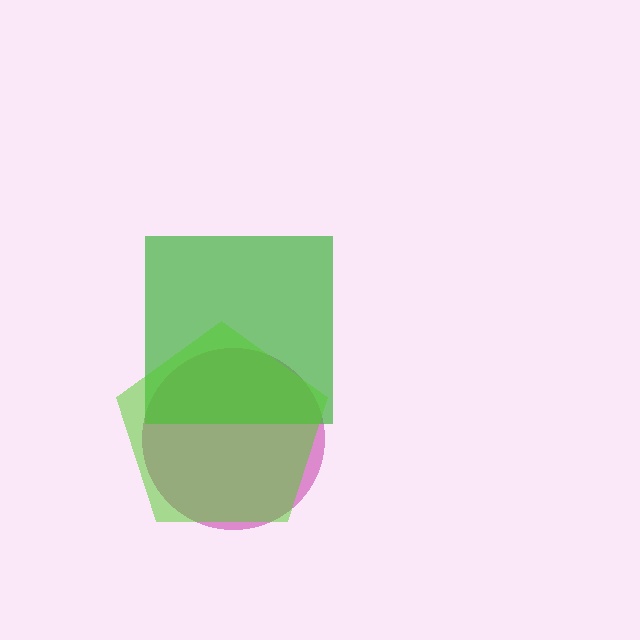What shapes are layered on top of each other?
The layered shapes are: a magenta circle, a green square, a lime pentagon.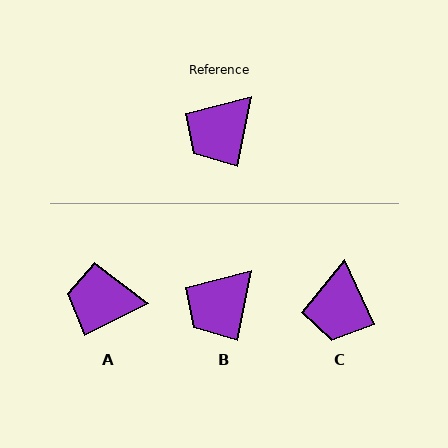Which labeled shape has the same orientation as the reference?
B.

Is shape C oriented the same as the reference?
No, it is off by about 37 degrees.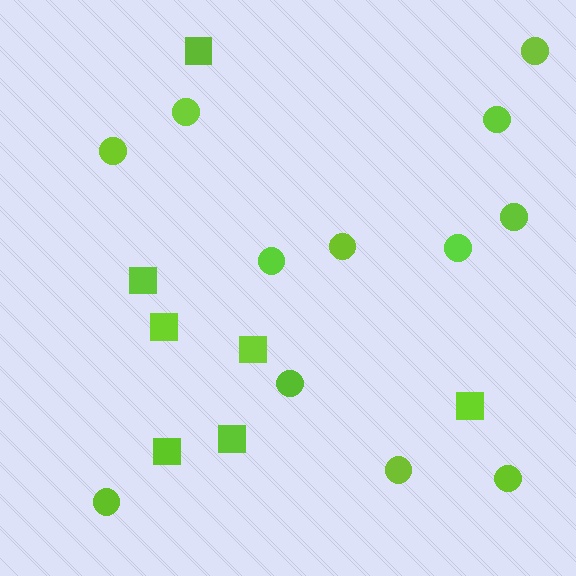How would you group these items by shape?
There are 2 groups: one group of circles (12) and one group of squares (7).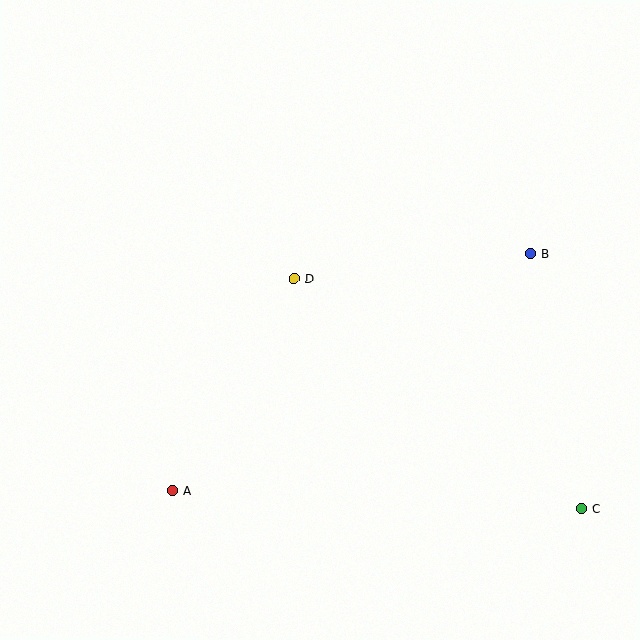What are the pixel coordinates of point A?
Point A is at (173, 491).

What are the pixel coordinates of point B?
Point B is at (530, 253).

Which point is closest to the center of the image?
Point D at (294, 278) is closest to the center.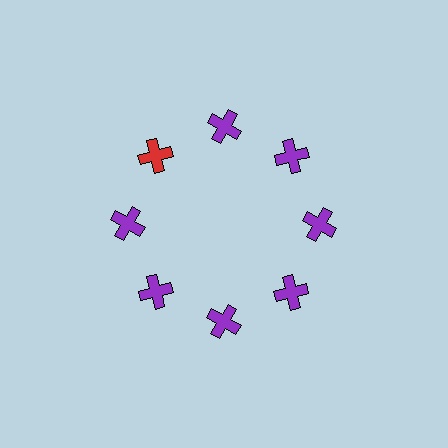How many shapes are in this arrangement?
There are 8 shapes arranged in a ring pattern.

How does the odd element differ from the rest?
It has a different color: red instead of purple.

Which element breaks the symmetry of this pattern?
The red cross at roughly the 10 o'clock position breaks the symmetry. All other shapes are purple crosses.